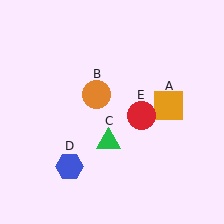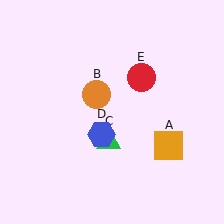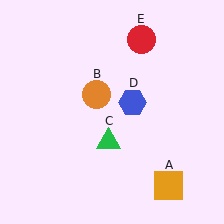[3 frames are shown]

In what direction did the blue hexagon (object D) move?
The blue hexagon (object D) moved up and to the right.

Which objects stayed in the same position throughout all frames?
Orange circle (object B) and green triangle (object C) remained stationary.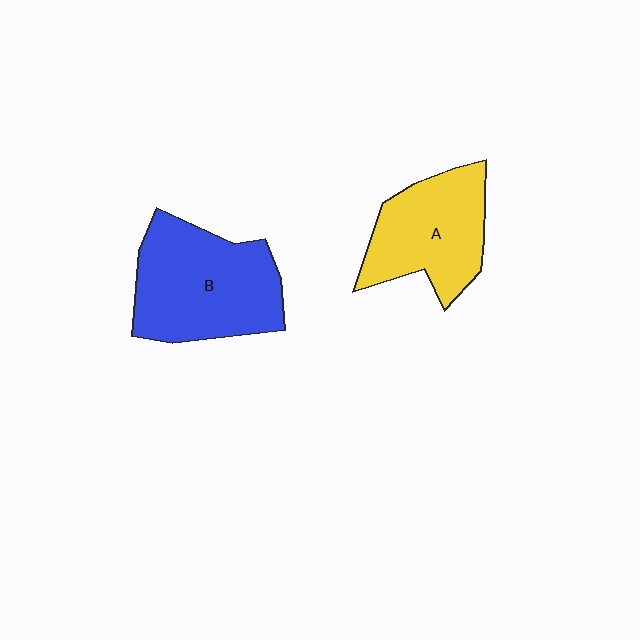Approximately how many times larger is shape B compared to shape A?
Approximately 1.3 times.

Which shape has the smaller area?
Shape A (yellow).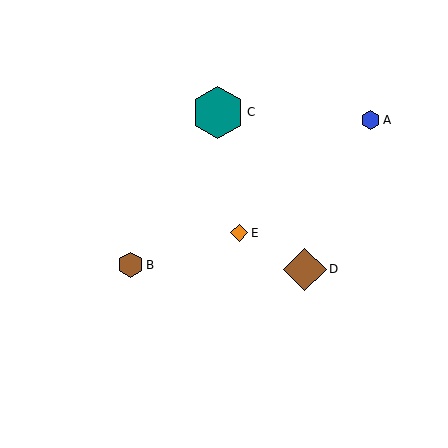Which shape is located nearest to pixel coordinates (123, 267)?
The brown hexagon (labeled B) at (131, 265) is nearest to that location.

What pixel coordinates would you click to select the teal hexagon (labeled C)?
Click at (218, 112) to select the teal hexagon C.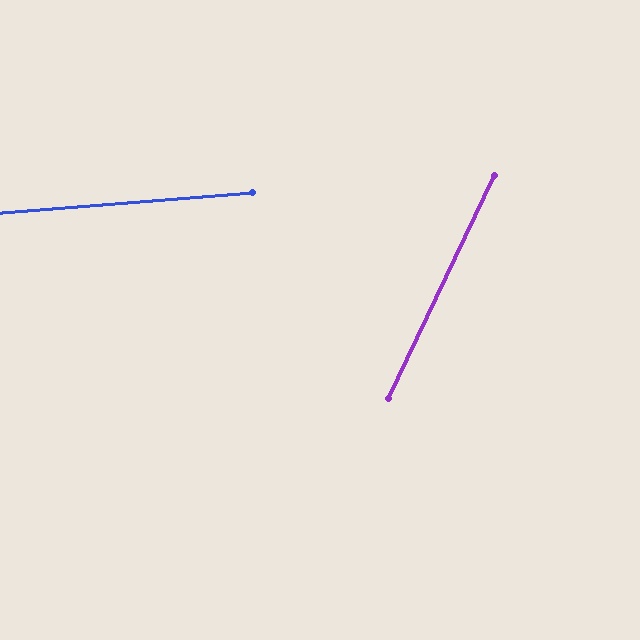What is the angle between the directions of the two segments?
Approximately 60 degrees.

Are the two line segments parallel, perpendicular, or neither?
Neither parallel nor perpendicular — they differ by about 60°.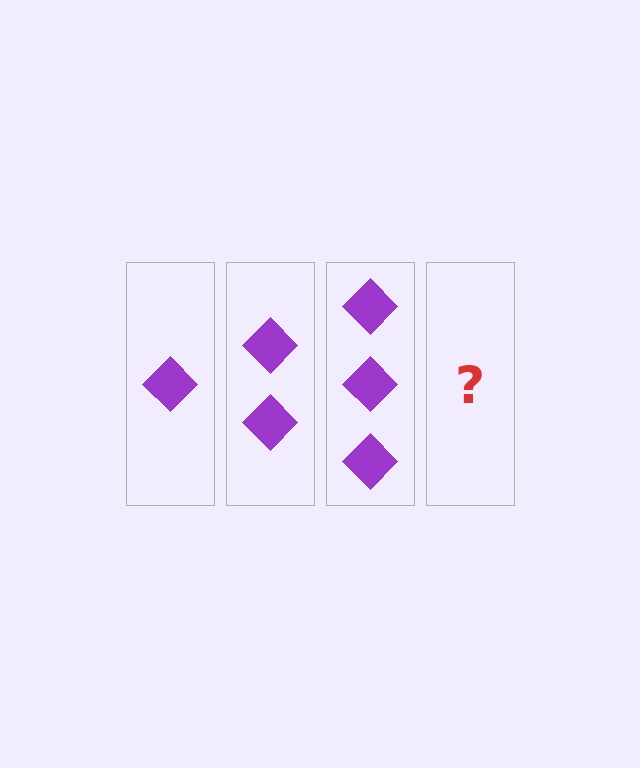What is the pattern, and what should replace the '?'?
The pattern is that each step adds one more diamond. The '?' should be 4 diamonds.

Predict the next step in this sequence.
The next step is 4 diamonds.